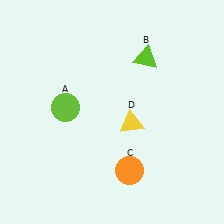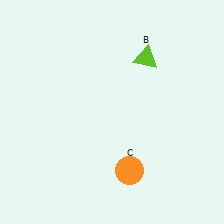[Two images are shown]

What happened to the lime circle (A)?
The lime circle (A) was removed in Image 2. It was in the top-left area of Image 1.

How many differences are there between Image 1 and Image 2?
There are 2 differences between the two images.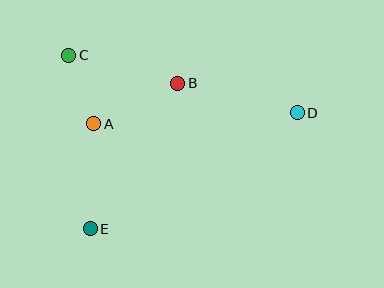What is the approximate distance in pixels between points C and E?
The distance between C and E is approximately 175 pixels.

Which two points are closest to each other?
Points A and C are closest to each other.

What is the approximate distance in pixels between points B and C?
The distance between B and C is approximately 113 pixels.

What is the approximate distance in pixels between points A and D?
The distance between A and D is approximately 204 pixels.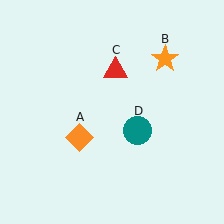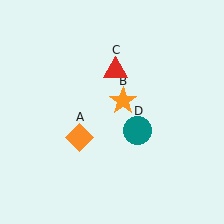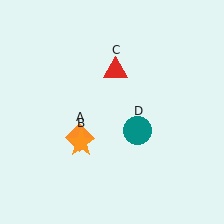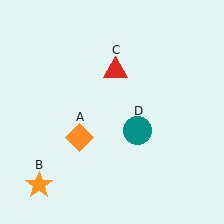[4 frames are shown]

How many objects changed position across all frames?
1 object changed position: orange star (object B).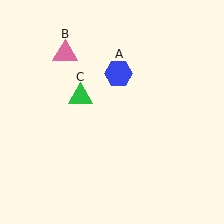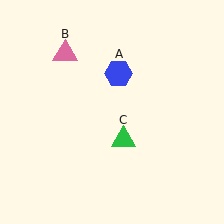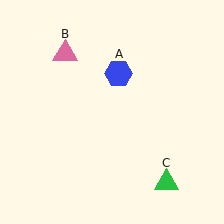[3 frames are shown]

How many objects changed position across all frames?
1 object changed position: green triangle (object C).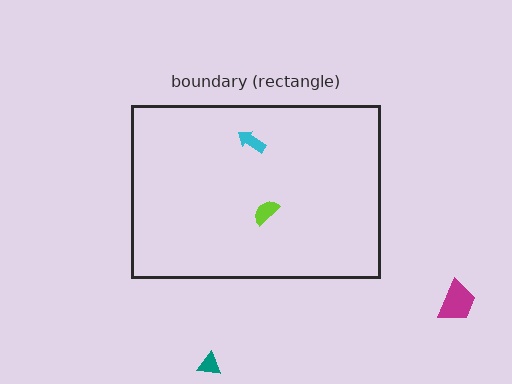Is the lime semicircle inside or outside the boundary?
Inside.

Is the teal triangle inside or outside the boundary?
Outside.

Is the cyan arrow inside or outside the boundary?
Inside.